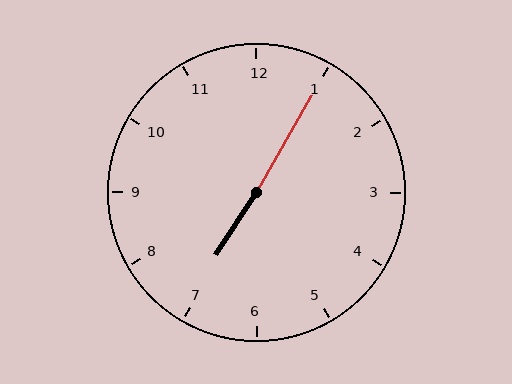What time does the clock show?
7:05.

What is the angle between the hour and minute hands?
Approximately 178 degrees.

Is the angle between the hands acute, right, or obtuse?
It is obtuse.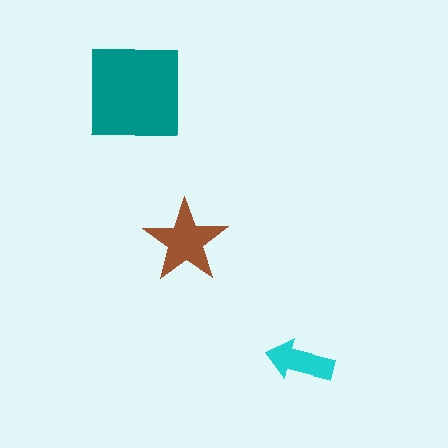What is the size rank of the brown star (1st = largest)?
2nd.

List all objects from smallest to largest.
The cyan arrow, the brown star, the teal square.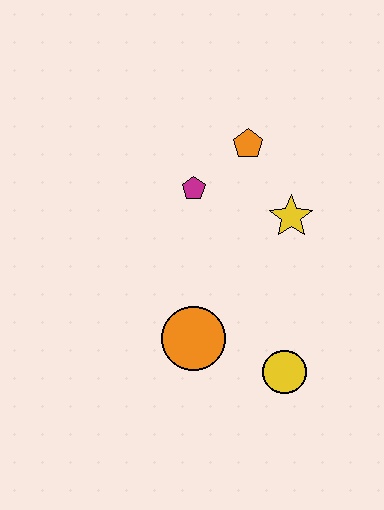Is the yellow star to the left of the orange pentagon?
No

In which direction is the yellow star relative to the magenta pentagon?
The yellow star is to the right of the magenta pentagon.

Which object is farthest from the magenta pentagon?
The yellow circle is farthest from the magenta pentagon.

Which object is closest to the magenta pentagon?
The orange pentagon is closest to the magenta pentagon.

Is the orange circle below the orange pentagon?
Yes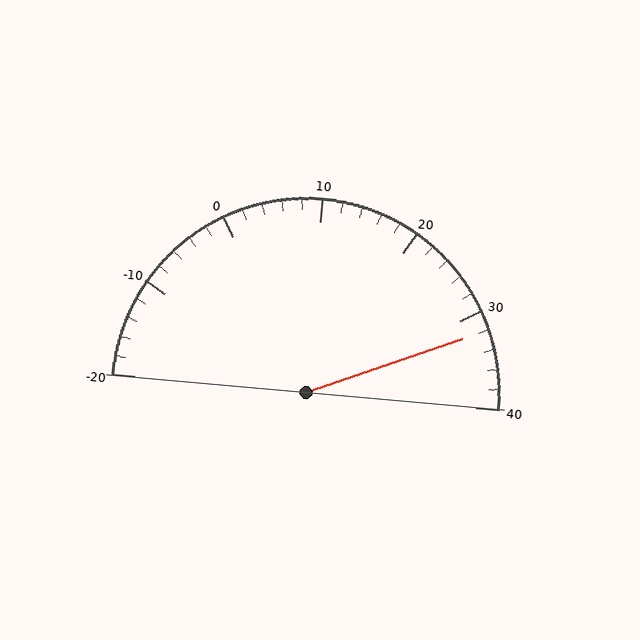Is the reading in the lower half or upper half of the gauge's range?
The reading is in the upper half of the range (-20 to 40).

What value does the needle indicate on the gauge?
The needle indicates approximately 32.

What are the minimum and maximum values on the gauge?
The gauge ranges from -20 to 40.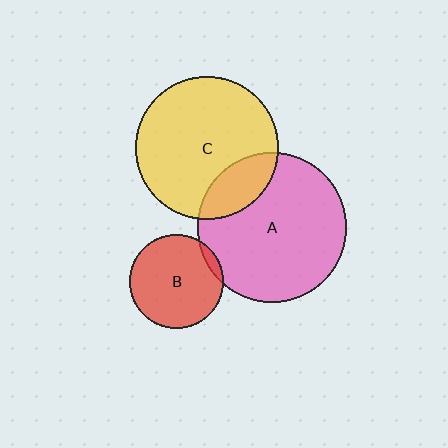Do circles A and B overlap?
Yes.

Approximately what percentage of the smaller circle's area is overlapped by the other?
Approximately 5%.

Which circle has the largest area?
Circle A (pink).